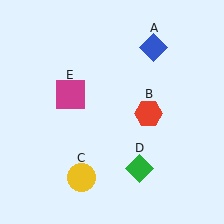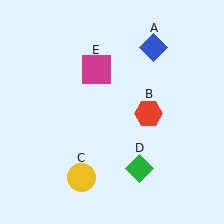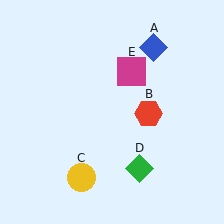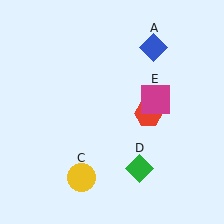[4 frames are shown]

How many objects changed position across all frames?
1 object changed position: magenta square (object E).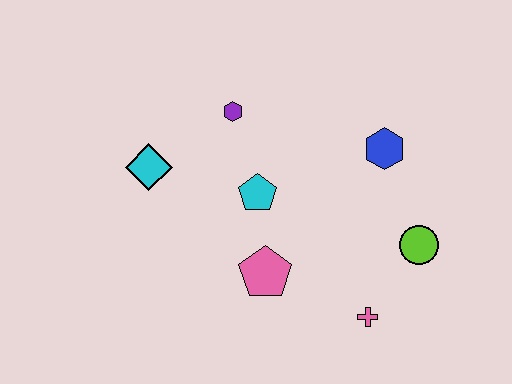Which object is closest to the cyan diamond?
The purple hexagon is closest to the cyan diamond.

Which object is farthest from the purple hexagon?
The pink cross is farthest from the purple hexagon.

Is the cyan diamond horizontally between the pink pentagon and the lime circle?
No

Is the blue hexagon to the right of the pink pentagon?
Yes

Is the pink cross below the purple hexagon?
Yes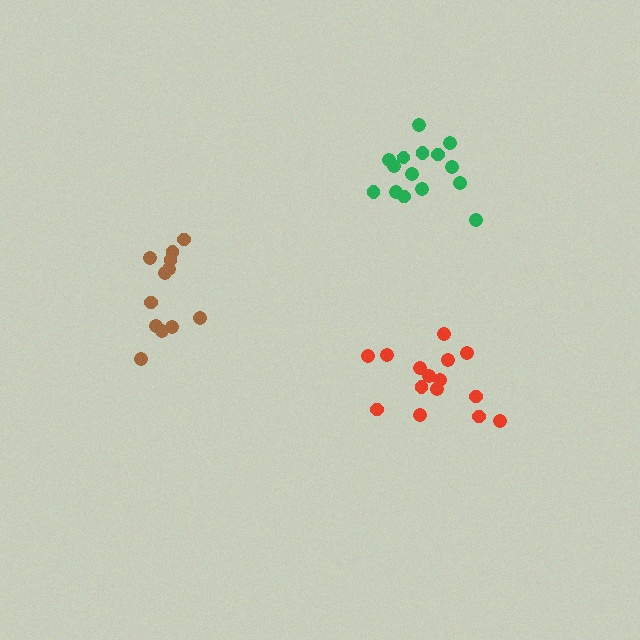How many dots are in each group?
Group 1: 12 dots, Group 2: 15 dots, Group 3: 15 dots (42 total).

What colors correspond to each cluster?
The clusters are colored: brown, green, red.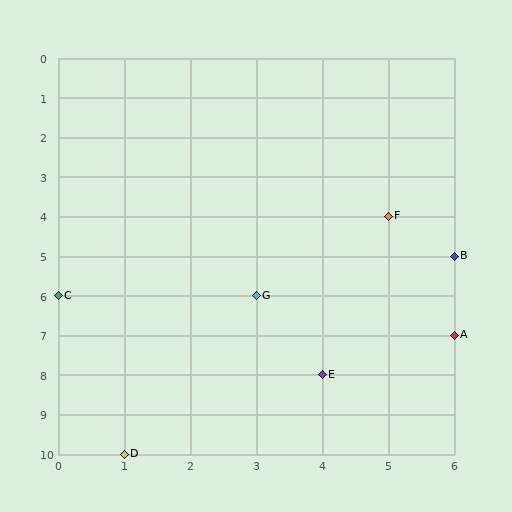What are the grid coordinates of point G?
Point G is at grid coordinates (3, 6).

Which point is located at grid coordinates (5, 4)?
Point F is at (5, 4).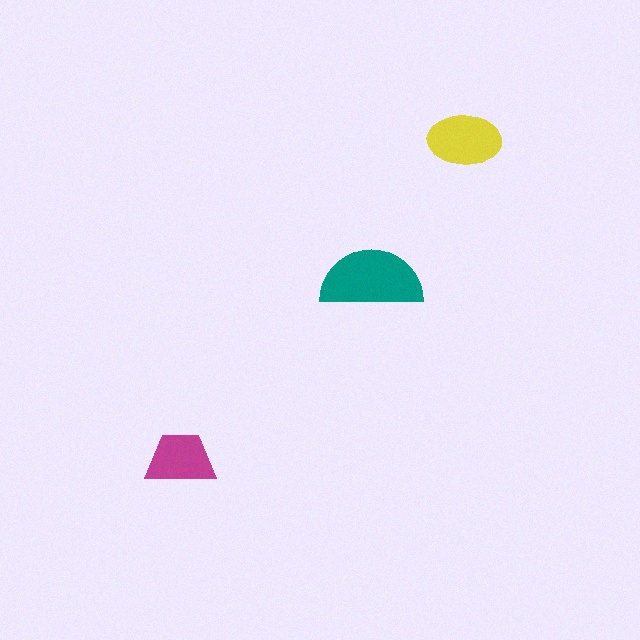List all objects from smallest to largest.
The magenta trapezoid, the yellow ellipse, the teal semicircle.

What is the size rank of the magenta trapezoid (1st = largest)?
3rd.